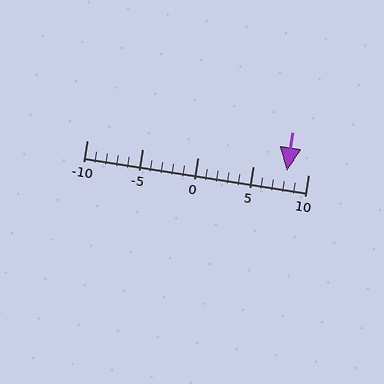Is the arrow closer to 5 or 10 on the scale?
The arrow is closer to 10.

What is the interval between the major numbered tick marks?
The major tick marks are spaced 5 units apart.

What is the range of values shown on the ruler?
The ruler shows values from -10 to 10.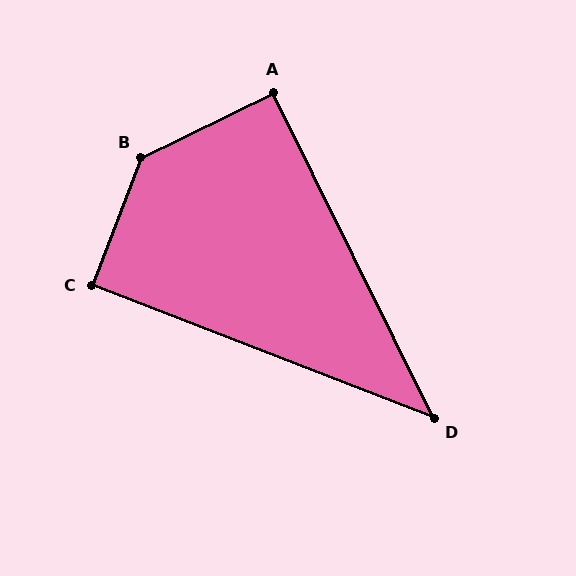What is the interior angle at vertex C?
Approximately 90 degrees (approximately right).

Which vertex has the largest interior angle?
B, at approximately 137 degrees.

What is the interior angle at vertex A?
Approximately 90 degrees (approximately right).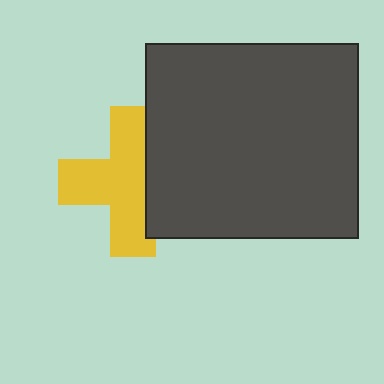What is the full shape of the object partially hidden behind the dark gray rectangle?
The partially hidden object is a yellow cross.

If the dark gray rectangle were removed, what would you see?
You would see the complete yellow cross.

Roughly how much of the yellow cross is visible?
Most of it is visible (roughly 68%).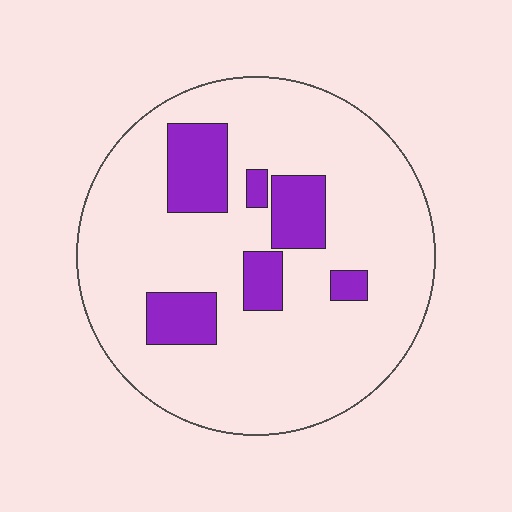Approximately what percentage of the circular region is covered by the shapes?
Approximately 15%.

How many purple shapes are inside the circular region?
6.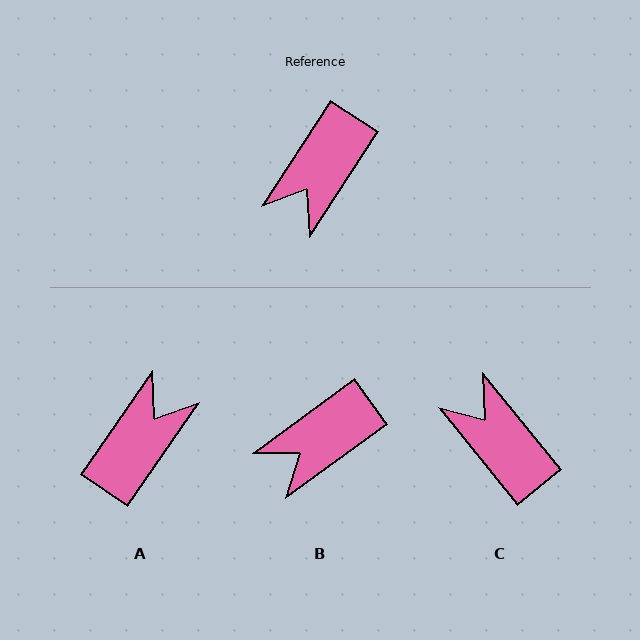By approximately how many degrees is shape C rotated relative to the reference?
Approximately 108 degrees clockwise.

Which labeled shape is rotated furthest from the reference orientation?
A, about 178 degrees away.